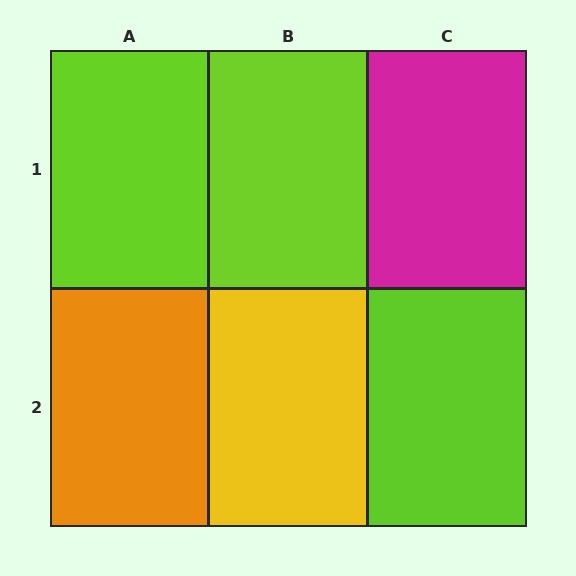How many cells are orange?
1 cell is orange.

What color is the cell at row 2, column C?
Lime.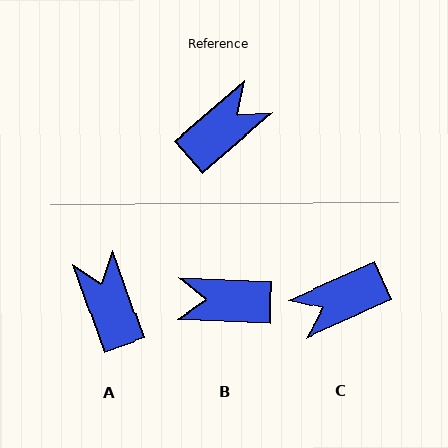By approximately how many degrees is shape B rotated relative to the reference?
Approximately 137 degrees counter-clockwise.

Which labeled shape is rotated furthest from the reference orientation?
C, about 163 degrees away.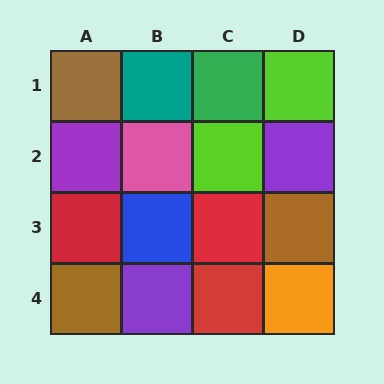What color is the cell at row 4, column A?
Brown.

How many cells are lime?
2 cells are lime.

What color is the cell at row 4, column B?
Purple.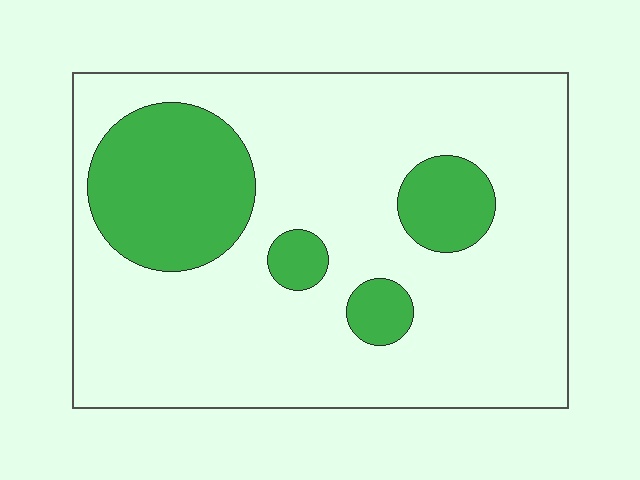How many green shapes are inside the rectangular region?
4.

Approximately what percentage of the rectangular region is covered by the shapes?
Approximately 20%.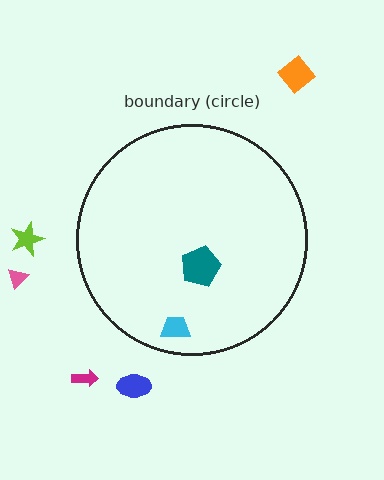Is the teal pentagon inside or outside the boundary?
Inside.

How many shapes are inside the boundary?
2 inside, 5 outside.